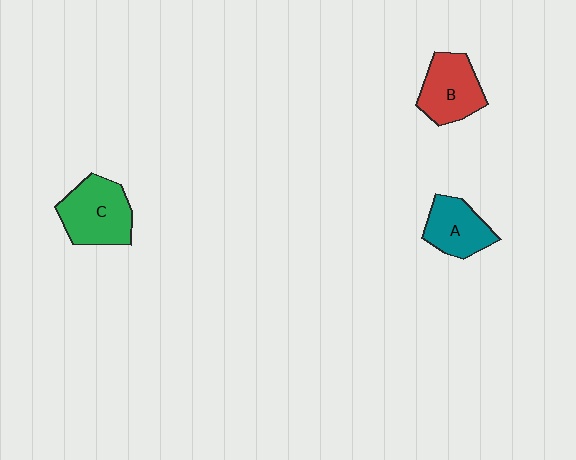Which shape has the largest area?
Shape C (green).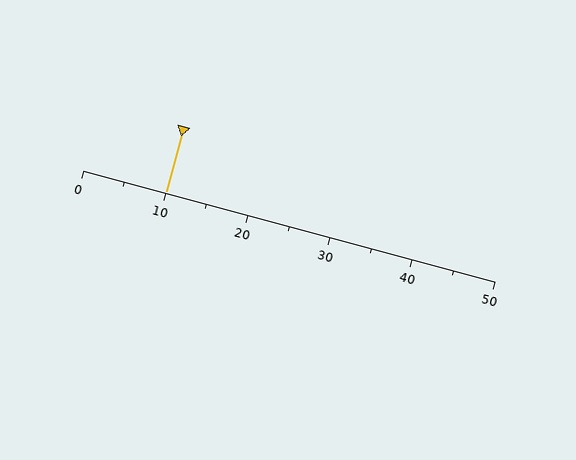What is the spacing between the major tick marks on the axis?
The major ticks are spaced 10 apart.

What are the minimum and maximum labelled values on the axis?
The axis runs from 0 to 50.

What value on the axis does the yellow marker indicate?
The marker indicates approximately 10.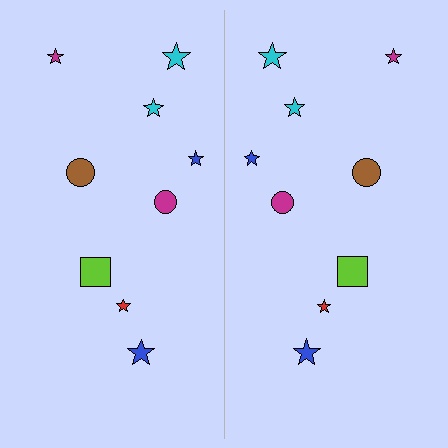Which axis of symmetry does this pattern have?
The pattern has a vertical axis of symmetry running through the center of the image.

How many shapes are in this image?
There are 18 shapes in this image.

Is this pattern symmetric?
Yes, this pattern has bilateral (reflection) symmetry.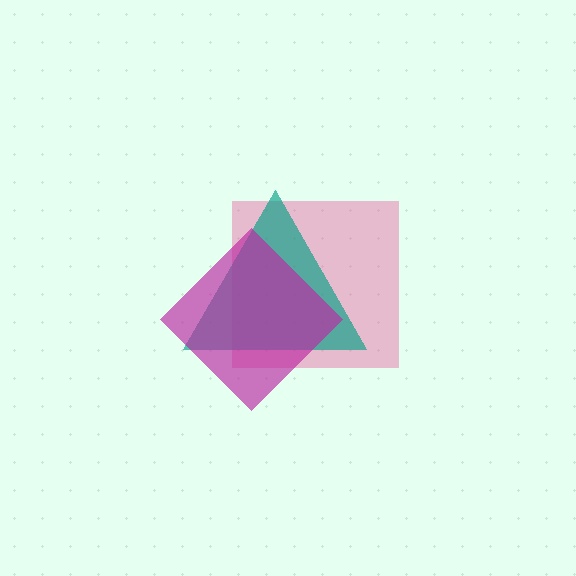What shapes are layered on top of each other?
The layered shapes are: a pink square, a teal triangle, a magenta diamond.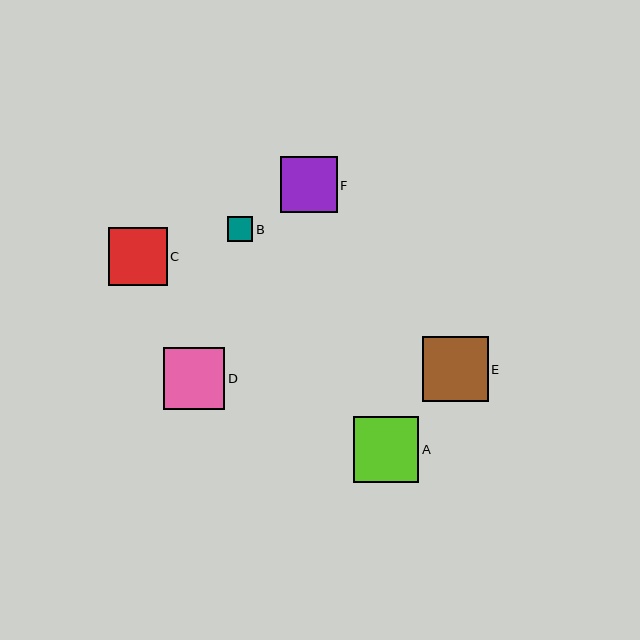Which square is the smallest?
Square B is the smallest with a size of approximately 25 pixels.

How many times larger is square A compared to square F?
Square A is approximately 1.2 times the size of square F.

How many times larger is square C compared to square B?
Square C is approximately 2.3 times the size of square B.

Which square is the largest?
Square A is the largest with a size of approximately 66 pixels.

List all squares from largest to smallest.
From largest to smallest: A, E, D, C, F, B.